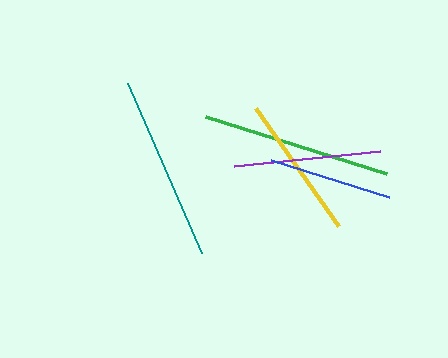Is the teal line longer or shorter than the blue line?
The teal line is longer than the blue line.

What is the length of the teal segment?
The teal segment is approximately 186 pixels long.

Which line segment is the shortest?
The blue line is the shortest at approximately 123 pixels.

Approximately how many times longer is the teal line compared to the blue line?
The teal line is approximately 1.5 times the length of the blue line.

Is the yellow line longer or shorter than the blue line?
The yellow line is longer than the blue line.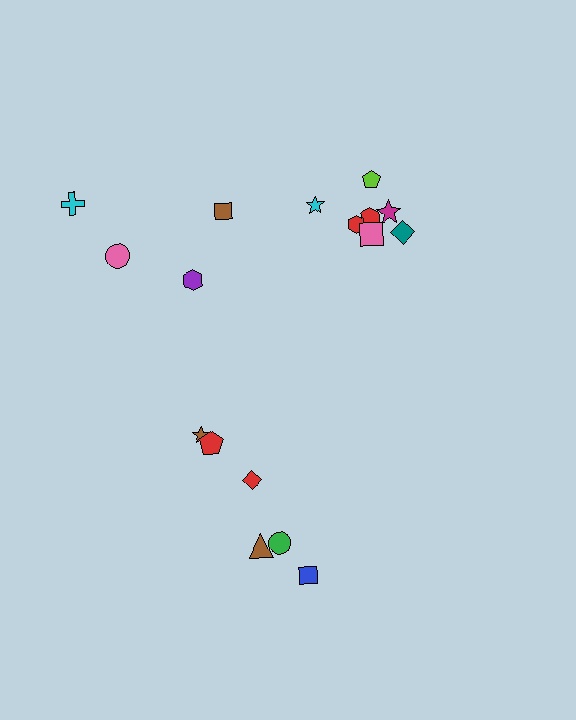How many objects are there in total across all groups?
There are 17 objects.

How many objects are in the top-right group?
There are 7 objects.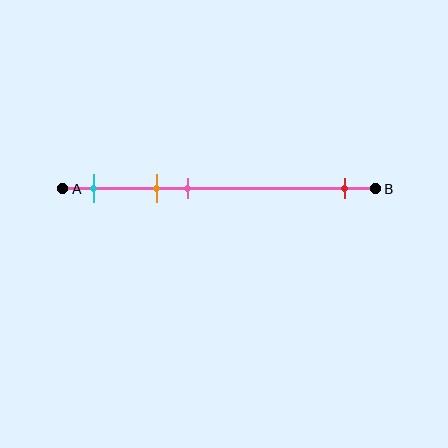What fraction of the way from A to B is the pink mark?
The pink mark is approximately 40% (0.4) of the way from A to B.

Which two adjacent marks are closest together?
The orange and pink marks are the closest adjacent pair.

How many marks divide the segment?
There are 4 marks dividing the segment.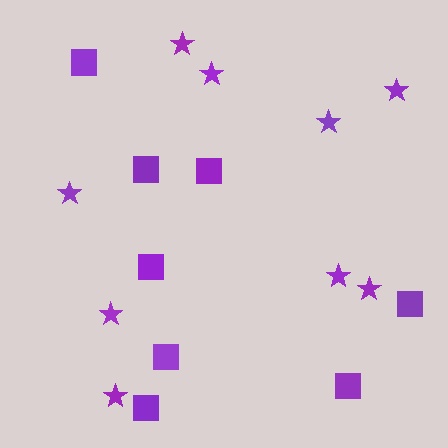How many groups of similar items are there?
There are 2 groups: one group of stars (9) and one group of squares (8).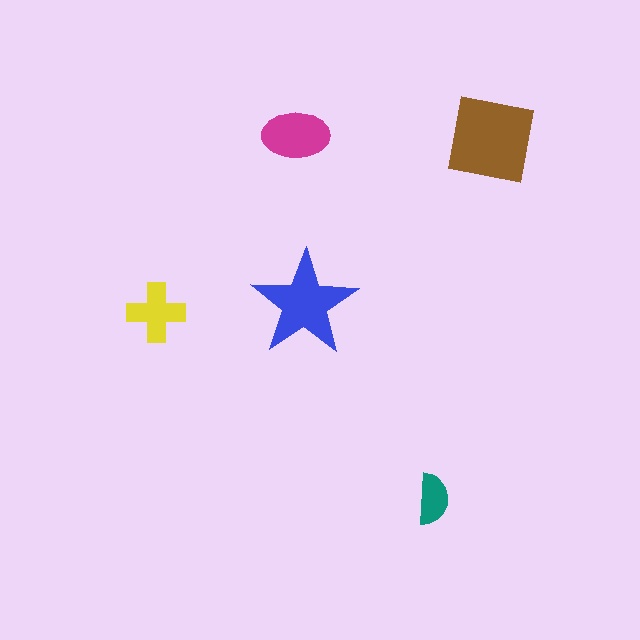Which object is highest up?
The magenta ellipse is topmost.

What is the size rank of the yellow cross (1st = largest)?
4th.